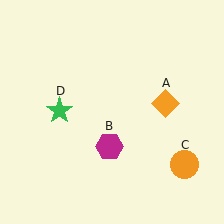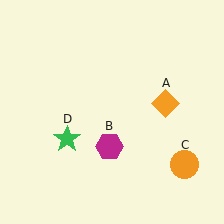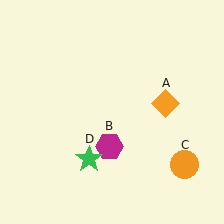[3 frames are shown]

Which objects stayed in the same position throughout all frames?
Orange diamond (object A) and magenta hexagon (object B) and orange circle (object C) remained stationary.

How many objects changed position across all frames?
1 object changed position: green star (object D).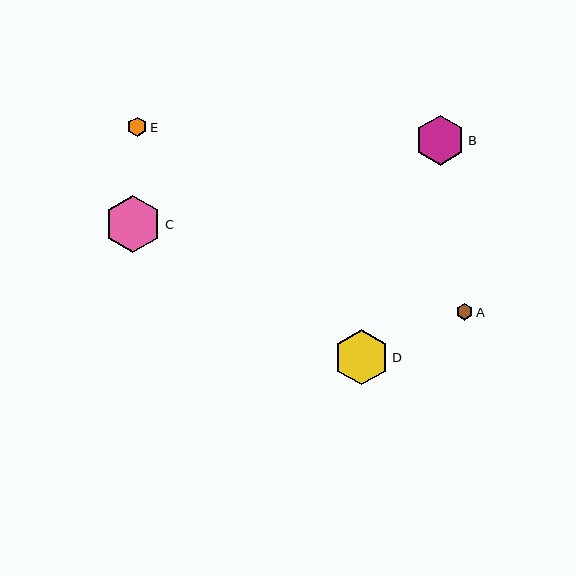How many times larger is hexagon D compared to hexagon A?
Hexagon D is approximately 3.3 times the size of hexagon A.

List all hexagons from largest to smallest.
From largest to smallest: C, D, B, E, A.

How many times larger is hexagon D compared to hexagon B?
Hexagon D is approximately 1.1 times the size of hexagon B.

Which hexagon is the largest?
Hexagon C is the largest with a size of approximately 57 pixels.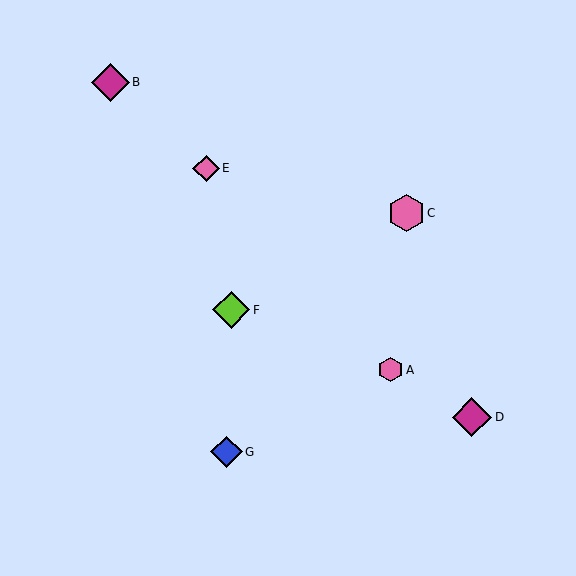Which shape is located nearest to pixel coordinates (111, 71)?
The magenta diamond (labeled B) at (110, 82) is nearest to that location.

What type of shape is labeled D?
Shape D is a magenta diamond.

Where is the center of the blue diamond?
The center of the blue diamond is at (226, 452).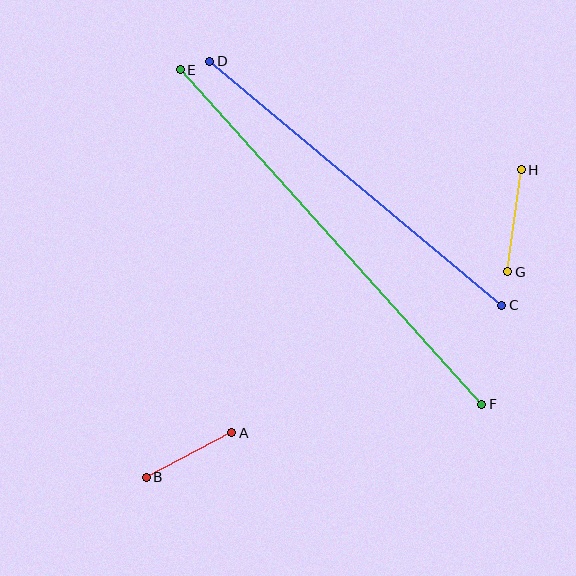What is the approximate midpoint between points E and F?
The midpoint is at approximately (331, 237) pixels.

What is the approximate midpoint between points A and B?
The midpoint is at approximately (189, 455) pixels.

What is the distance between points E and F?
The distance is approximately 450 pixels.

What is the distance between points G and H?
The distance is approximately 103 pixels.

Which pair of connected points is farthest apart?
Points E and F are farthest apart.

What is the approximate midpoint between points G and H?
The midpoint is at approximately (515, 221) pixels.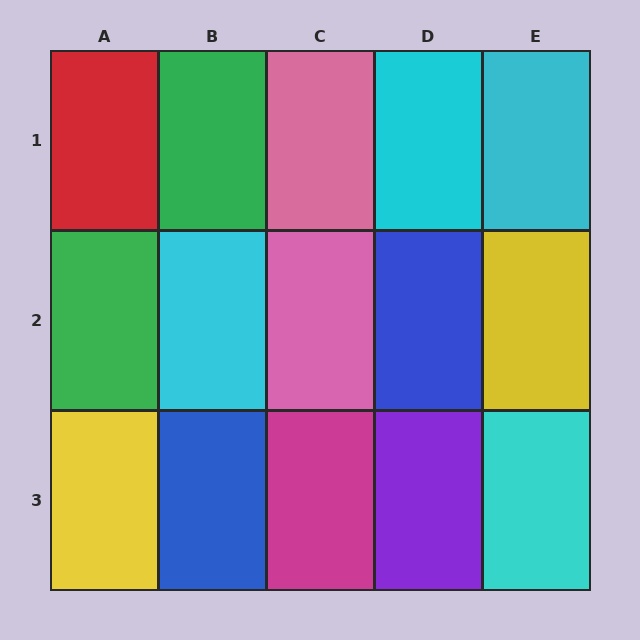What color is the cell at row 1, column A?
Red.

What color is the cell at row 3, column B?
Blue.